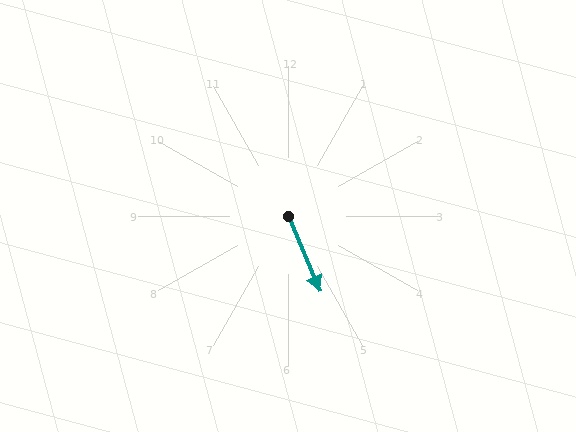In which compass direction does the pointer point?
Southeast.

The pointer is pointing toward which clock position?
Roughly 5 o'clock.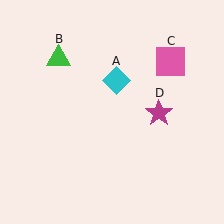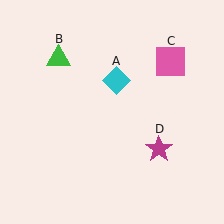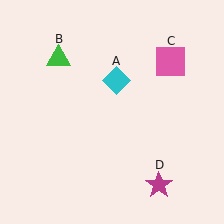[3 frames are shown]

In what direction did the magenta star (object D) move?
The magenta star (object D) moved down.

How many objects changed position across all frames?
1 object changed position: magenta star (object D).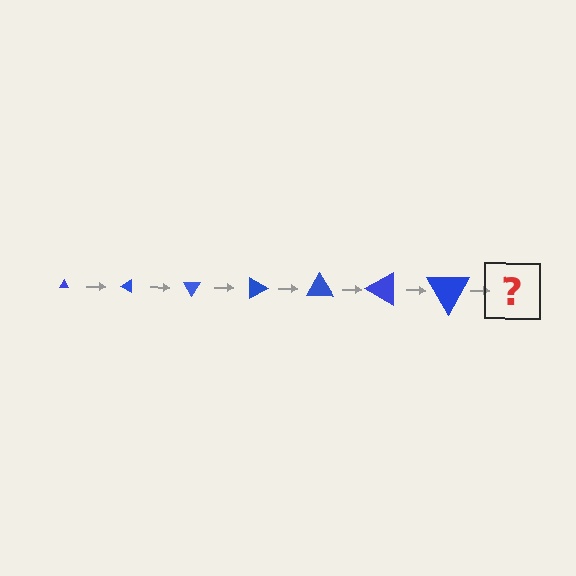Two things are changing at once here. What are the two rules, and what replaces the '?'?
The two rules are that the triangle grows larger each step and it rotates 30 degrees each step. The '?' should be a triangle, larger than the previous one and rotated 210 degrees from the start.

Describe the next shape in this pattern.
It should be a triangle, larger than the previous one and rotated 210 degrees from the start.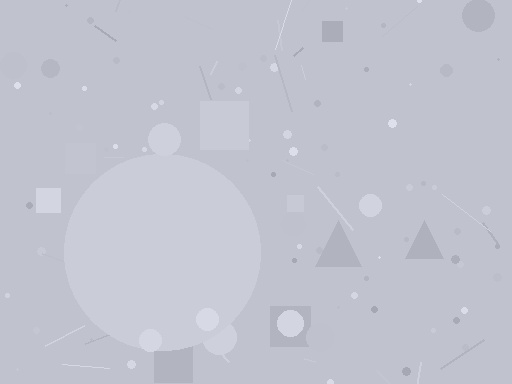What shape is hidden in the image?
A circle is hidden in the image.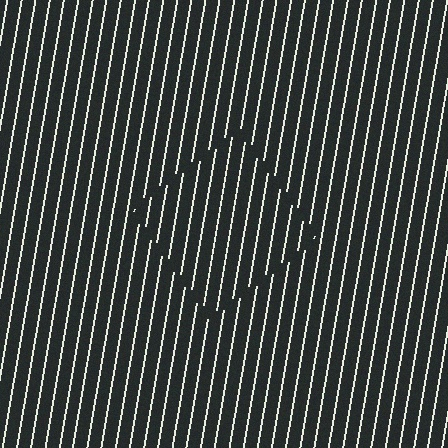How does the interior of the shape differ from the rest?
The interior of the shape contains the same grating, shifted by half a period — the contour is defined by the phase discontinuity where line-ends from the inner and outer gratings abut.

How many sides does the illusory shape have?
4 sides — the line-ends trace a square.